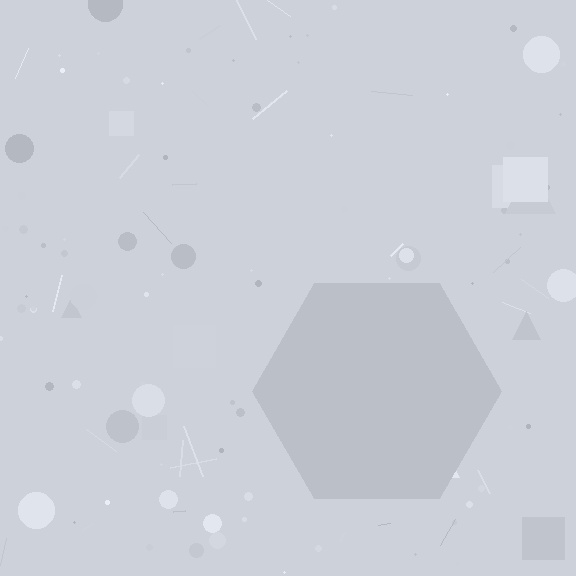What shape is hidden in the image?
A hexagon is hidden in the image.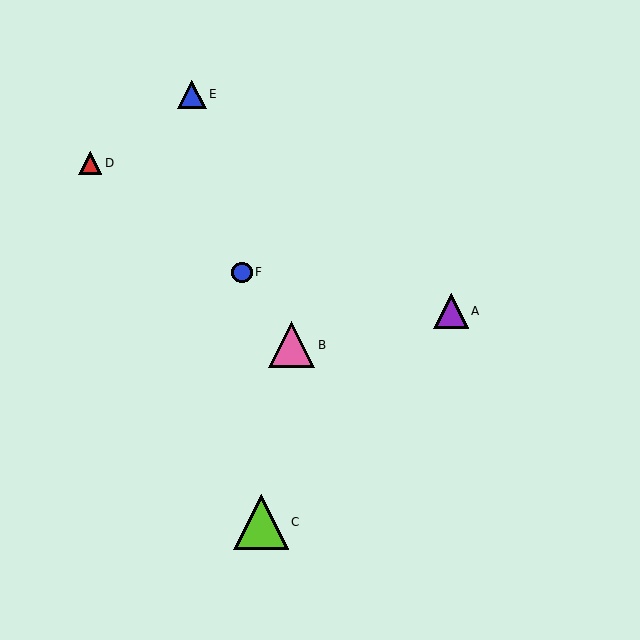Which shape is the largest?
The lime triangle (labeled C) is the largest.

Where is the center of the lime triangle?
The center of the lime triangle is at (261, 522).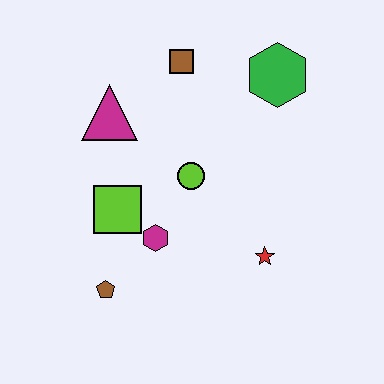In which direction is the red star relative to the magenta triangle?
The red star is to the right of the magenta triangle.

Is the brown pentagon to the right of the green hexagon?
No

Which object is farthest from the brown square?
The brown pentagon is farthest from the brown square.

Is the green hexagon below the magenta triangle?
No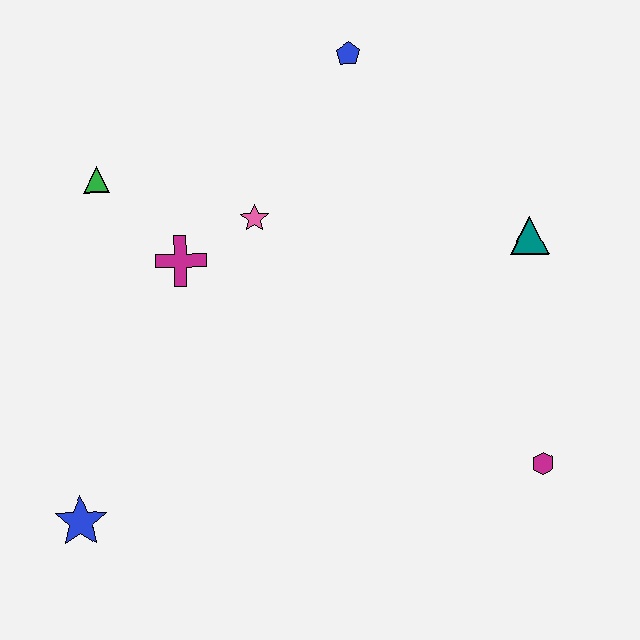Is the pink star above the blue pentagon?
No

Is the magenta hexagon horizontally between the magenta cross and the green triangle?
No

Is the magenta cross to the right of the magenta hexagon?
No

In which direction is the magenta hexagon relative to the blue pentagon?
The magenta hexagon is below the blue pentagon.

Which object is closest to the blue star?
The magenta cross is closest to the blue star.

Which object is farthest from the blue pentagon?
The blue star is farthest from the blue pentagon.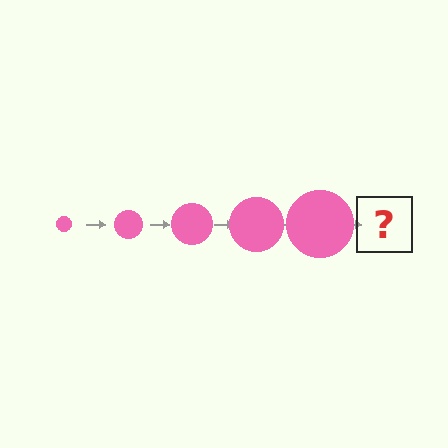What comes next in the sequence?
The next element should be a pink circle, larger than the previous one.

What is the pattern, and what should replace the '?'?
The pattern is that the circle gets progressively larger each step. The '?' should be a pink circle, larger than the previous one.